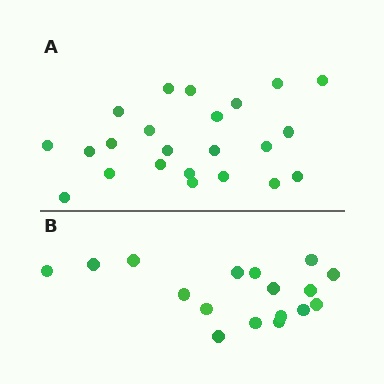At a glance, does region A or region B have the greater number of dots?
Region A (the top region) has more dots.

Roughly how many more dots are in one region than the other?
Region A has about 6 more dots than region B.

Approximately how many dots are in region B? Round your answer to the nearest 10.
About 20 dots. (The exact count is 17, which rounds to 20.)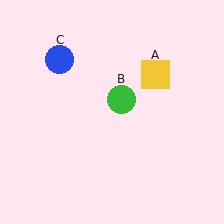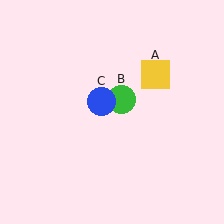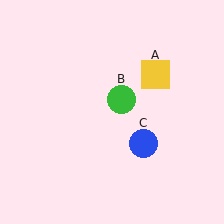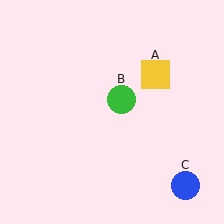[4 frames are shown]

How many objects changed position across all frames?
1 object changed position: blue circle (object C).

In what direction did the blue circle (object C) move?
The blue circle (object C) moved down and to the right.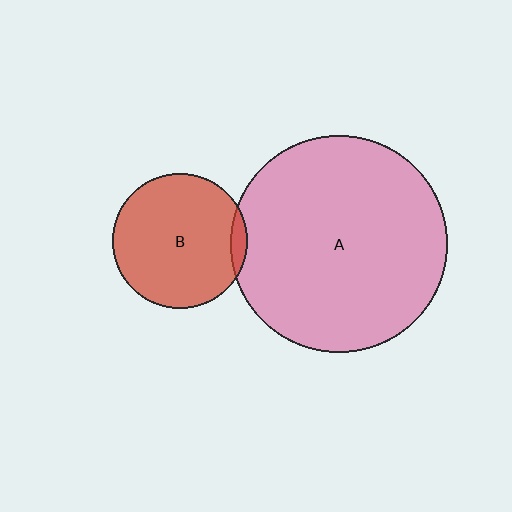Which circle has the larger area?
Circle A (pink).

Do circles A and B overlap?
Yes.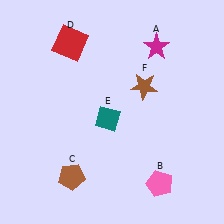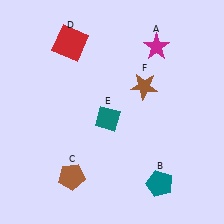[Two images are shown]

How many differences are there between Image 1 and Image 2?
There is 1 difference between the two images.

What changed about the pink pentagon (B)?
In Image 1, B is pink. In Image 2, it changed to teal.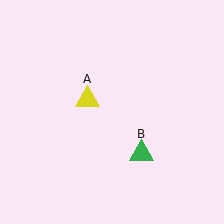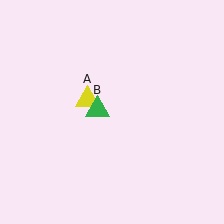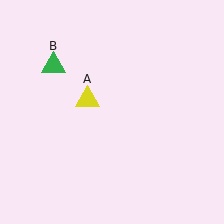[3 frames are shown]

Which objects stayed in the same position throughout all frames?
Yellow triangle (object A) remained stationary.